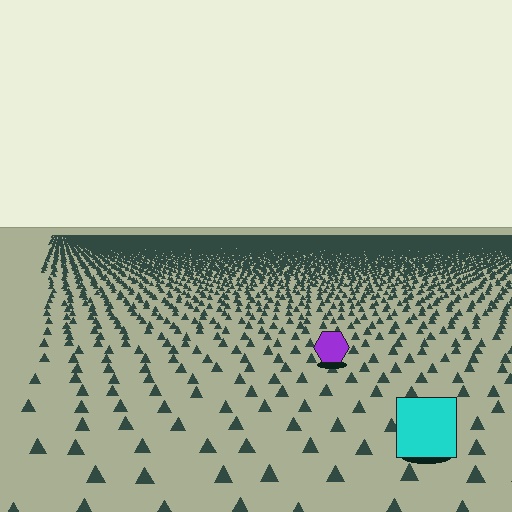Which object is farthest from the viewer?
The purple hexagon is farthest from the viewer. It appears smaller and the ground texture around it is denser.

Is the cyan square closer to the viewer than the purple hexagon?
Yes. The cyan square is closer — you can tell from the texture gradient: the ground texture is coarser near it.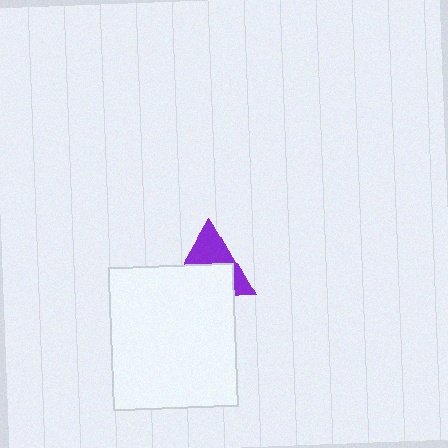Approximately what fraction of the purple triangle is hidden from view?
Roughly 53% of the purple triangle is hidden behind the white rectangle.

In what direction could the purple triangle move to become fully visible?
The purple triangle could move up. That would shift it out from behind the white rectangle entirely.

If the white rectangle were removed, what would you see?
You would see the complete purple triangle.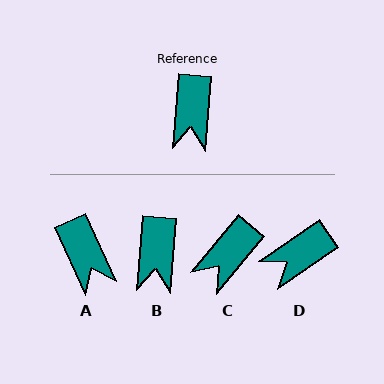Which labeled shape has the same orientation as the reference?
B.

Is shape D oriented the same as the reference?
No, it is off by about 51 degrees.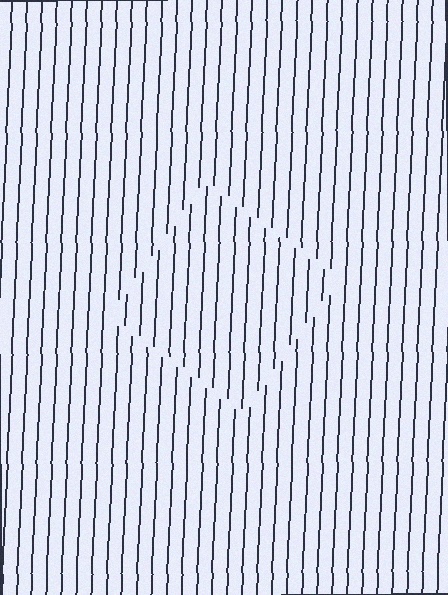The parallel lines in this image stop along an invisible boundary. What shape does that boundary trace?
An illusory square. The interior of the shape contains the same grating, shifted by half a period — the contour is defined by the phase discontinuity where line-ends from the inner and outer gratings abut.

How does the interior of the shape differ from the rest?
The interior of the shape contains the same grating, shifted by half a period — the contour is defined by the phase discontinuity where line-ends from the inner and outer gratings abut.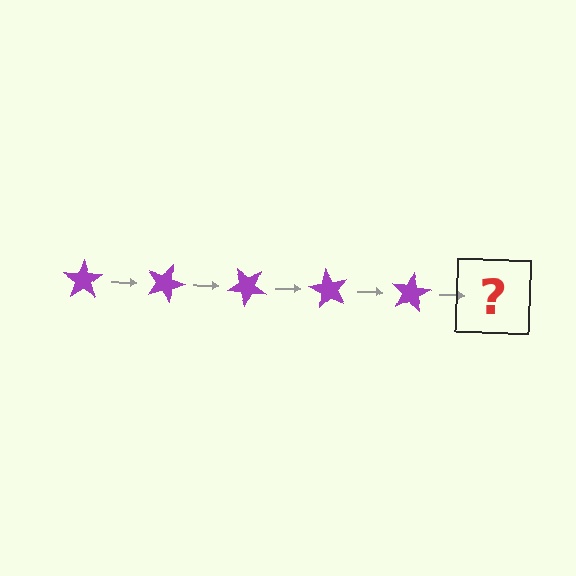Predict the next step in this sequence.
The next step is a purple star rotated 100 degrees.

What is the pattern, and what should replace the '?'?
The pattern is that the star rotates 20 degrees each step. The '?' should be a purple star rotated 100 degrees.